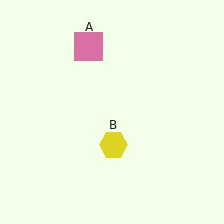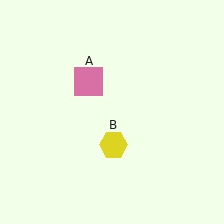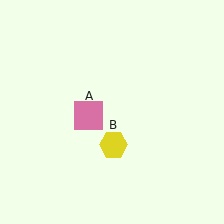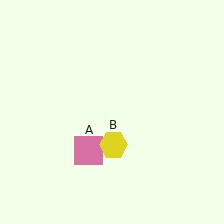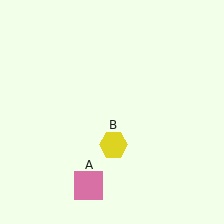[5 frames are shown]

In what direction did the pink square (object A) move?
The pink square (object A) moved down.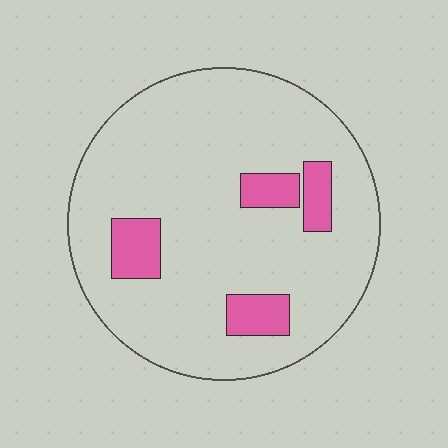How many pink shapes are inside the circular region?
4.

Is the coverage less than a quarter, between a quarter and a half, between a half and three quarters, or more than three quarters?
Less than a quarter.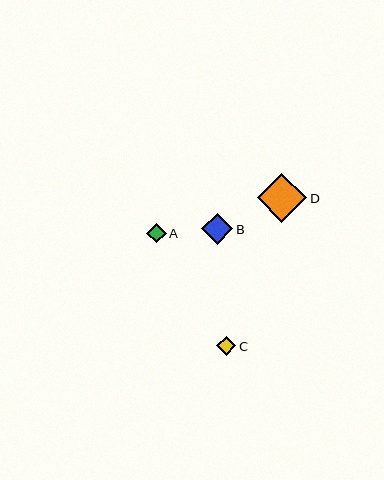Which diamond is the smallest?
Diamond C is the smallest with a size of approximately 19 pixels.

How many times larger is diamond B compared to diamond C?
Diamond B is approximately 1.7 times the size of diamond C.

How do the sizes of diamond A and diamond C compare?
Diamond A and diamond C are approximately the same size.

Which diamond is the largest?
Diamond D is the largest with a size of approximately 50 pixels.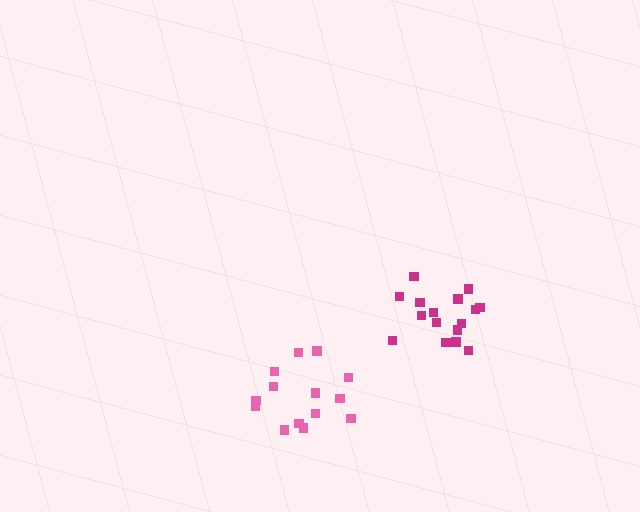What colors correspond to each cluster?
The clusters are colored: pink, magenta.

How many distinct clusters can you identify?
There are 2 distinct clusters.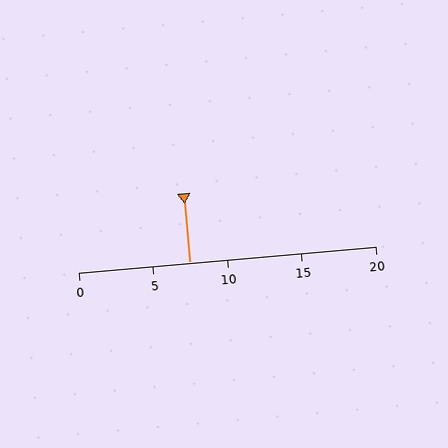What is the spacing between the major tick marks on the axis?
The major ticks are spaced 5 apart.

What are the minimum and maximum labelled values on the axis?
The axis runs from 0 to 20.